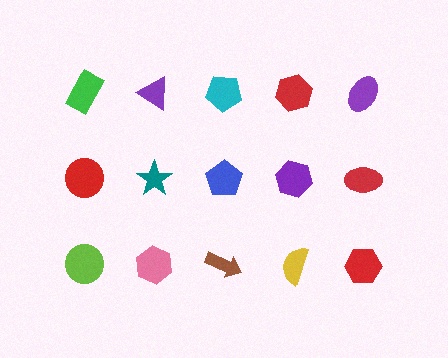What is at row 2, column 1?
A red circle.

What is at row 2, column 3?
A blue pentagon.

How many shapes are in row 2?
5 shapes.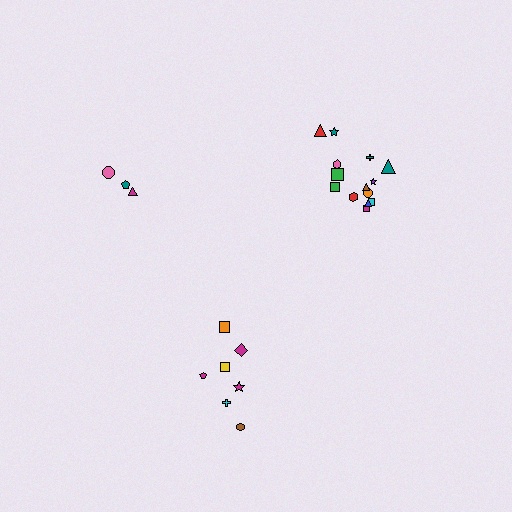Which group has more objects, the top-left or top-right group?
The top-right group.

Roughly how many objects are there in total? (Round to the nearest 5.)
Roughly 25 objects in total.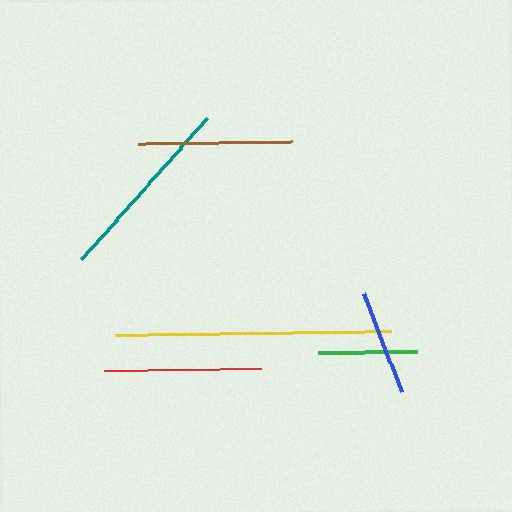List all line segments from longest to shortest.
From longest to shortest: yellow, teal, red, brown, blue, green.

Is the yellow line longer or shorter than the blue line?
The yellow line is longer than the blue line.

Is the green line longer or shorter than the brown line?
The brown line is longer than the green line.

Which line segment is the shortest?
The green line is the shortest at approximately 100 pixels.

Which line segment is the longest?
The yellow line is the longest at approximately 277 pixels.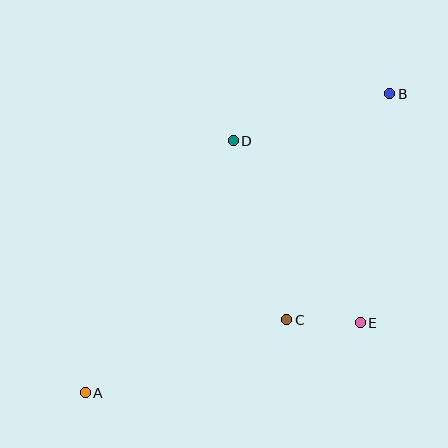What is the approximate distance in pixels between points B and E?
The distance between B and E is approximately 231 pixels.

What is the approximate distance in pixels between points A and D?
The distance between A and D is approximately 292 pixels.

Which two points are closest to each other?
Points C and E are closest to each other.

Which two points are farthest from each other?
Points A and B are farthest from each other.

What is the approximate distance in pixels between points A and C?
The distance between A and C is approximately 215 pixels.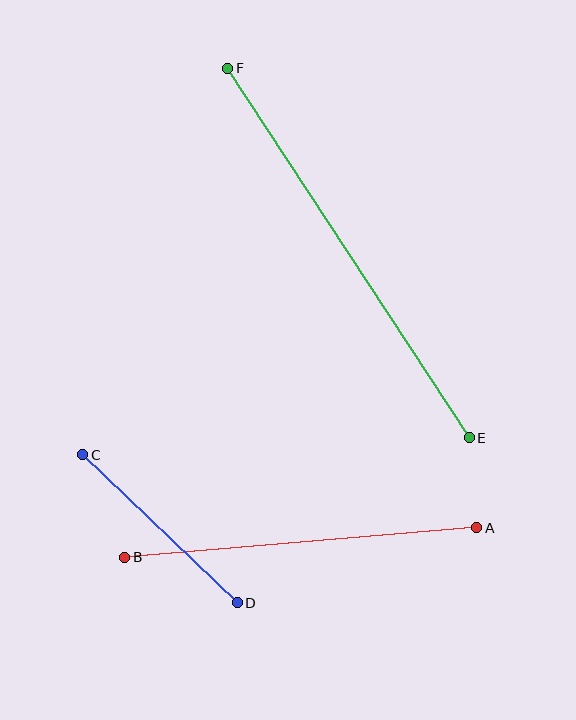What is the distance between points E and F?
The distance is approximately 441 pixels.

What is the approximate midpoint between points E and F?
The midpoint is at approximately (349, 253) pixels.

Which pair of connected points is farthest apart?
Points E and F are farthest apart.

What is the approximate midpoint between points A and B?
The midpoint is at approximately (301, 543) pixels.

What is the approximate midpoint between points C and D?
The midpoint is at approximately (160, 529) pixels.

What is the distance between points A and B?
The distance is approximately 354 pixels.